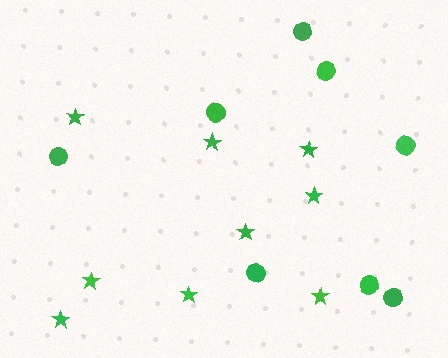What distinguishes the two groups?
There are 2 groups: one group of stars (9) and one group of circles (8).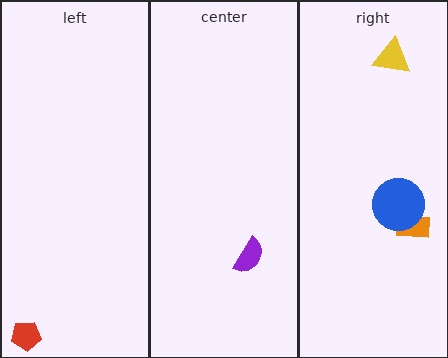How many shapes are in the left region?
1.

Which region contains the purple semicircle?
The center region.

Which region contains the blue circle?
The right region.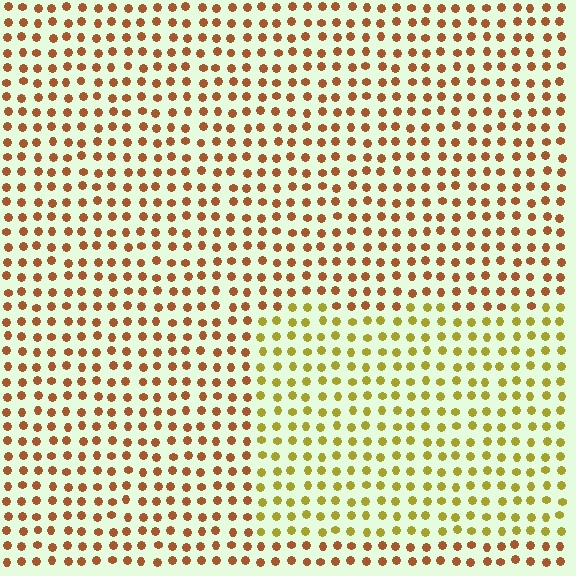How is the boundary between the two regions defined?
The boundary is defined purely by a slight shift in hue (about 38 degrees). Spacing, size, and orientation are identical on both sides.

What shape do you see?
I see a rectangle.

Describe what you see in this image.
The image is filled with small brown elements in a uniform arrangement. A rectangle-shaped region is visible where the elements are tinted to a slightly different hue, forming a subtle color boundary.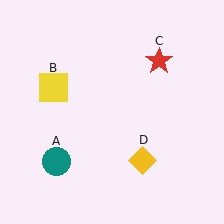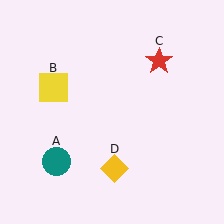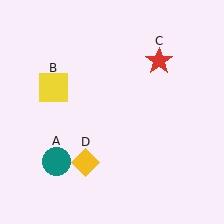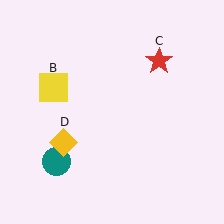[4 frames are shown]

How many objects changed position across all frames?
1 object changed position: yellow diamond (object D).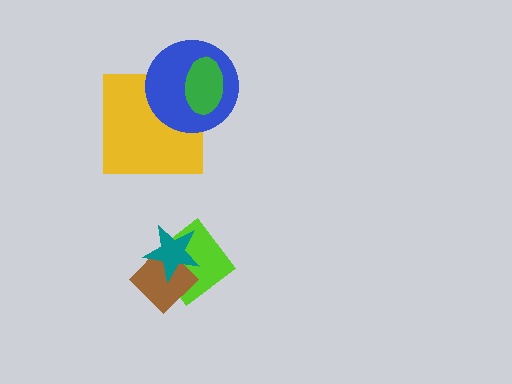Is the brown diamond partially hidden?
Yes, it is partially covered by another shape.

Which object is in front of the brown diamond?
The teal star is in front of the brown diamond.